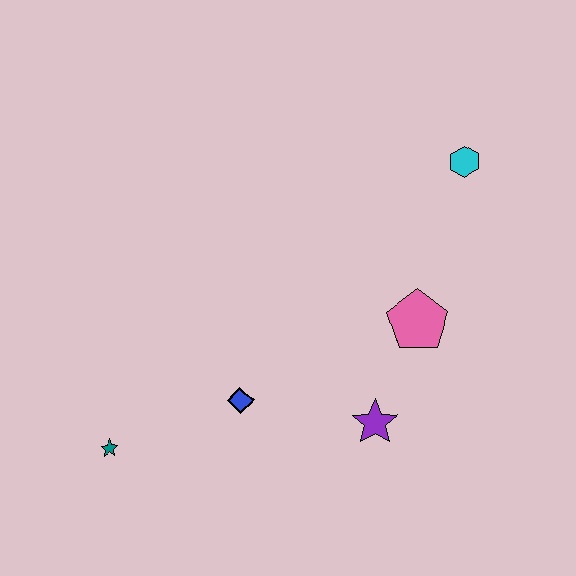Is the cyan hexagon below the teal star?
No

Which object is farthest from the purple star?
The cyan hexagon is farthest from the purple star.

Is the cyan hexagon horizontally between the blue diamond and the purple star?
No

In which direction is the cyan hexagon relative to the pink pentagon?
The cyan hexagon is above the pink pentagon.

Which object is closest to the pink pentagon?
The purple star is closest to the pink pentagon.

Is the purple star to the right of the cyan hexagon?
No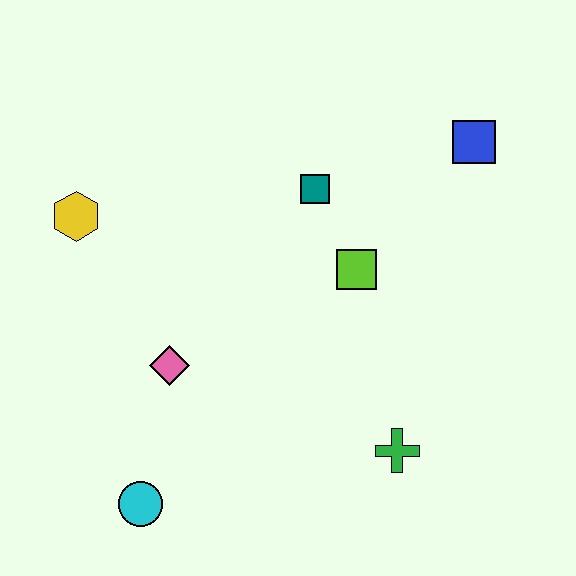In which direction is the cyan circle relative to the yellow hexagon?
The cyan circle is below the yellow hexagon.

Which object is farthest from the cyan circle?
The blue square is farthest from the cyan circle.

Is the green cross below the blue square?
Yes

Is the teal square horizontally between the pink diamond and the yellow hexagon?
No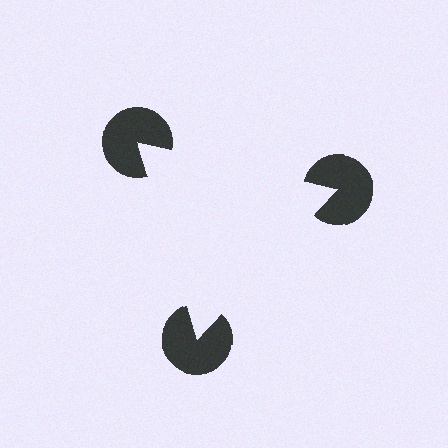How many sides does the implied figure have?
3 sides.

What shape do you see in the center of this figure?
An illusory triangle — its edges are inferred from the aligned wedge cuts in the pac-man discs, not physically drawn.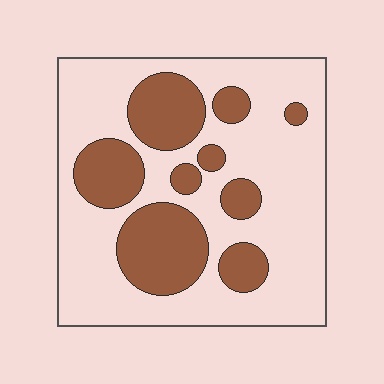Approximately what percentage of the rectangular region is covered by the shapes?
Approximately 30%.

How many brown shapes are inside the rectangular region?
9.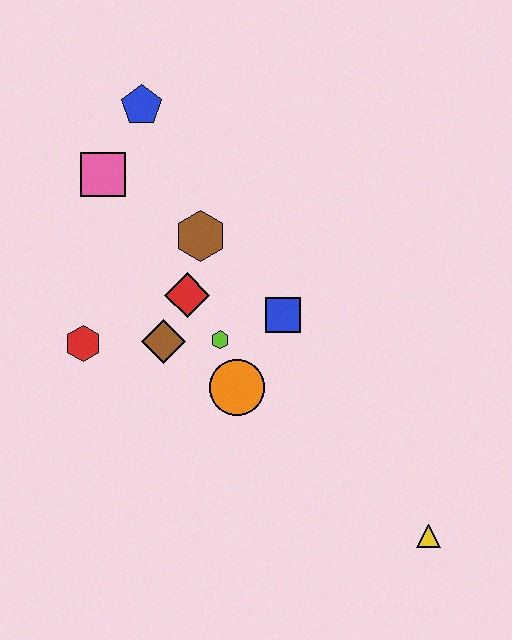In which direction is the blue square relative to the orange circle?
The blue square is above the orange circle.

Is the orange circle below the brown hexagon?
Yes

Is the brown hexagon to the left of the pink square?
No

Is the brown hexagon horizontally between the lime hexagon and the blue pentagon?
Yes